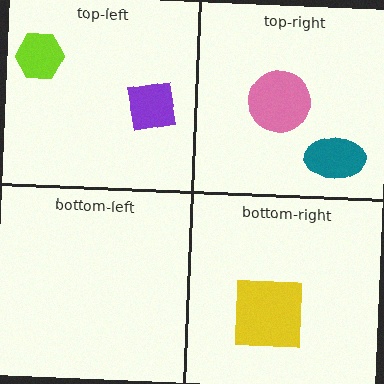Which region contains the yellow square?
The bottom-right region.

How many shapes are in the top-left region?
2.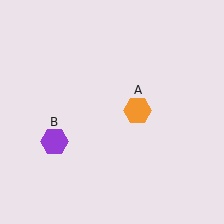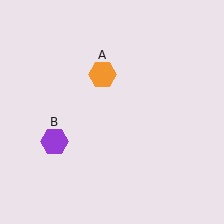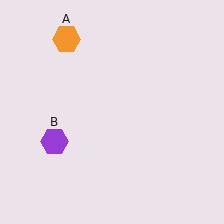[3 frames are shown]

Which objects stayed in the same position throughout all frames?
Purple hexagon (object B) remained stationary.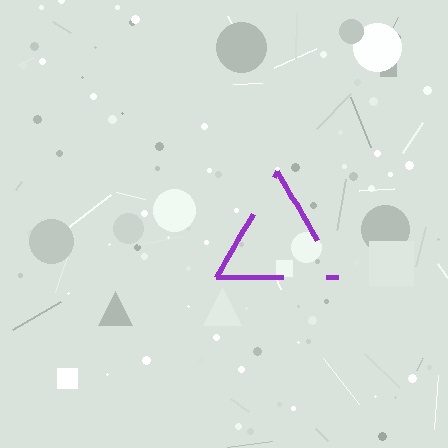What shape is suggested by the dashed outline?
The dashed outline suggests a triangle.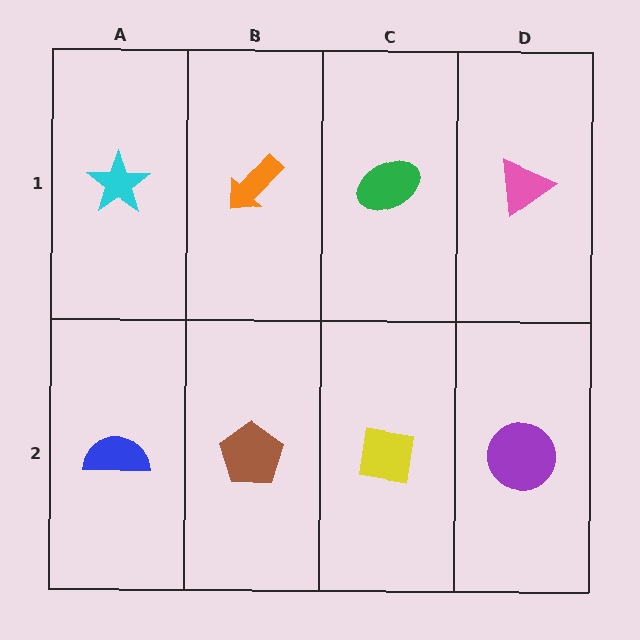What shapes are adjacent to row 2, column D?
A pink triangle (row 1, column D), a yellow square (row 2, column C).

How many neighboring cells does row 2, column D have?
2.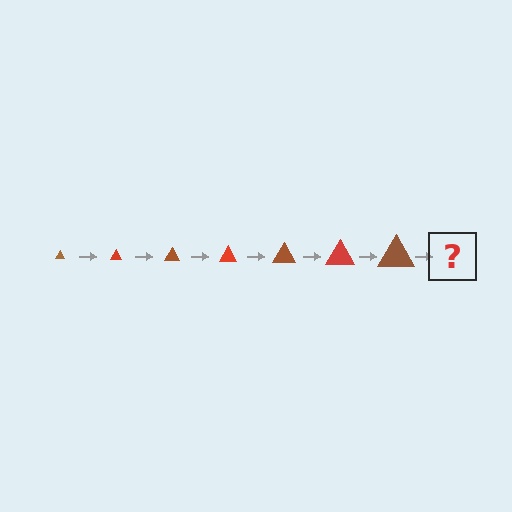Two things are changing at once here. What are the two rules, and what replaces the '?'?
The two rules are that the triangle grows larger each step and the color cycles through brown and red. The '?' should be a red triangle, larger than the previous one.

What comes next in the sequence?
The next element should be a red triangle, larger than the previous one.